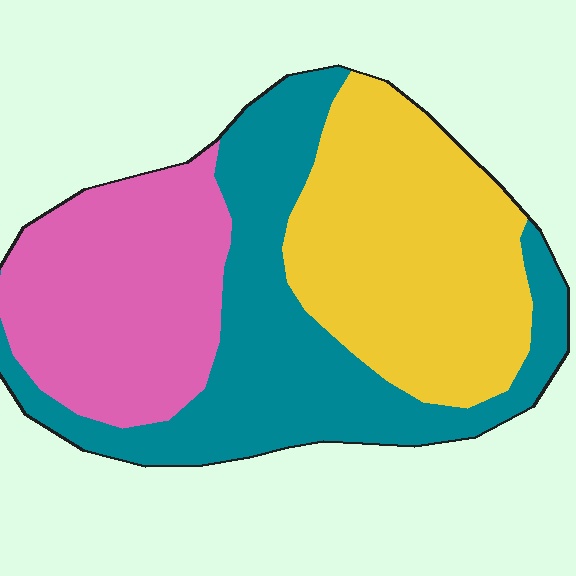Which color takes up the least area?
Pink, at roughly 30%.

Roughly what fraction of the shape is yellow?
Yellow takes up about one third (1/3) of the shape.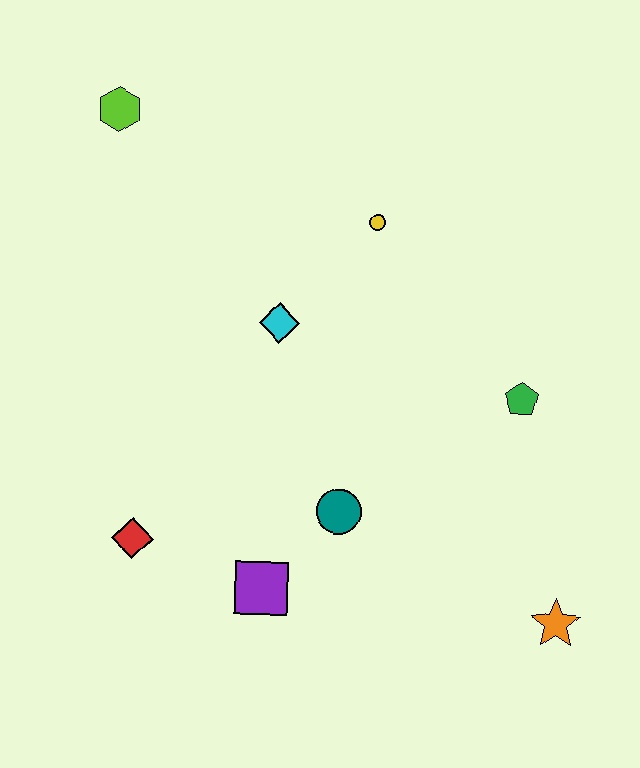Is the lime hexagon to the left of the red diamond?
Yes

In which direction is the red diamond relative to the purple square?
The red diamond is to the left of the purple square.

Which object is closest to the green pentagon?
The teal circle is closest to the green pentagon.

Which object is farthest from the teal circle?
The lime hexagon is farthest from the teal circle.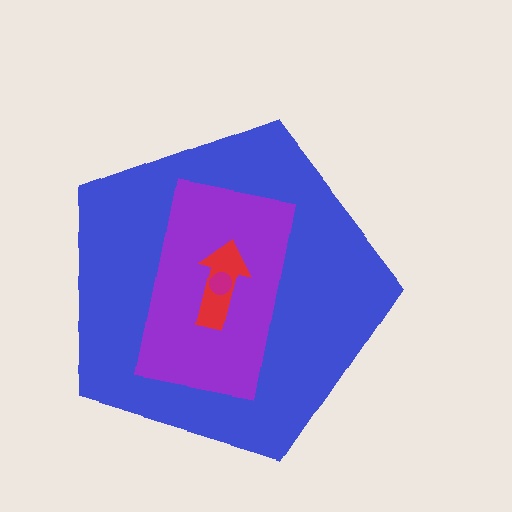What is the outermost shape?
The blue pentagon.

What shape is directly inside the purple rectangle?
The red arrow.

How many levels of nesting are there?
4.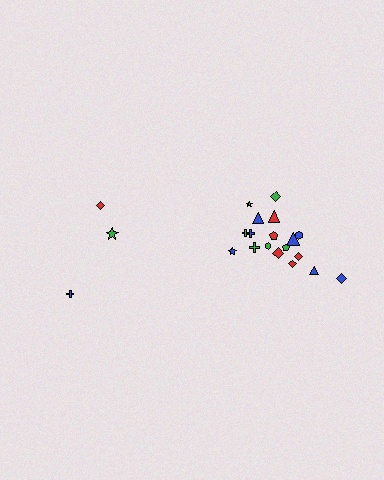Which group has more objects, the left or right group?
The right group.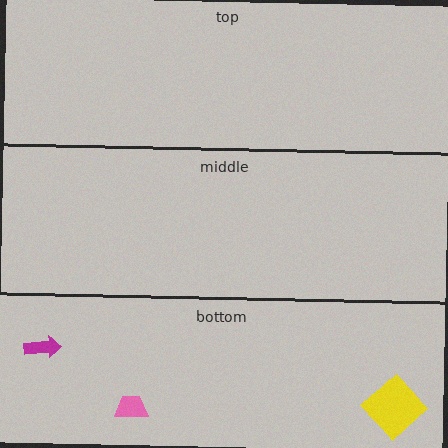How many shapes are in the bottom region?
3.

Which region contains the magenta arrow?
The bottom region.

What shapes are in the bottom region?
The magenta arrow, the yellow diamond, the pink trapezoid.